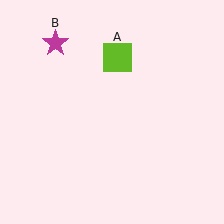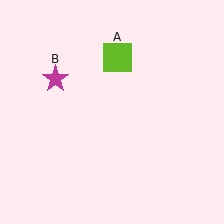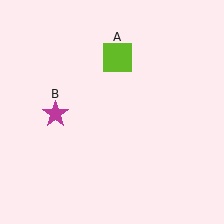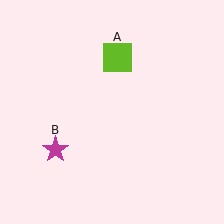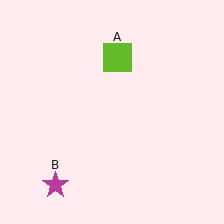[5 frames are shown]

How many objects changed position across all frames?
1 object changed position: magenta star (object B).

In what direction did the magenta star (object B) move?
The magenta star (object B) moved down.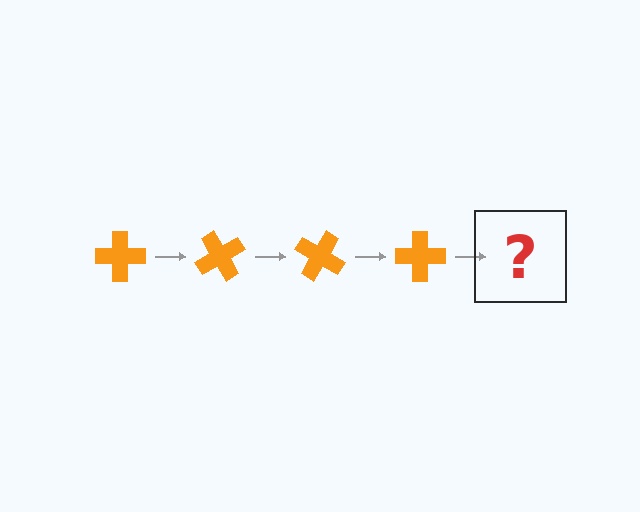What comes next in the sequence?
The next element should be an orange cross rotated 240 degrees.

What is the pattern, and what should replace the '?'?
The pattern is that the cross rotates 60 degrees each step. The '?' should be an orange cross rotated 240 degrees.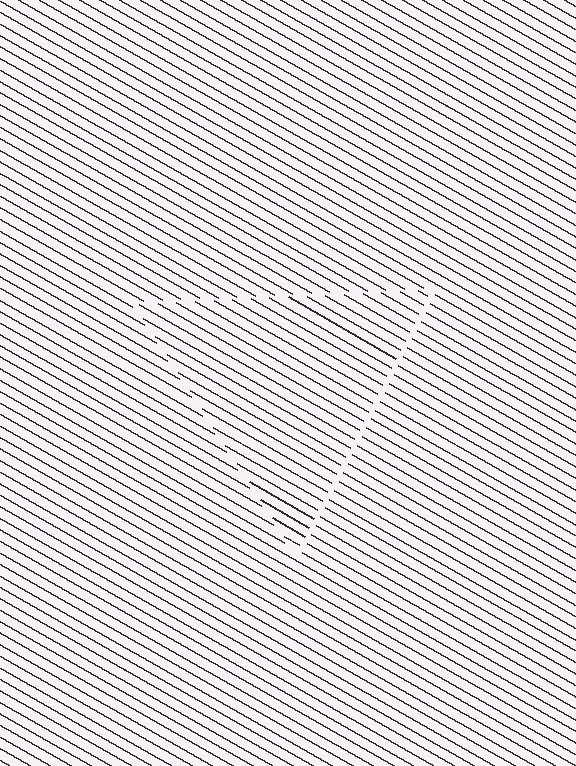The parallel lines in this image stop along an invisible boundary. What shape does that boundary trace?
An illusory triangle. The interior of the shape contains the same grating, shifted by half a period — the contour is defined by the phase discontinuity where line-ends from the inner and outer gratings abut.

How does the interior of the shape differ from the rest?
The interior of the shape contains the same grating, shifted by half a period — the contour is defined by the phase discontinuity where line-ends from the inner and outer gratings abut.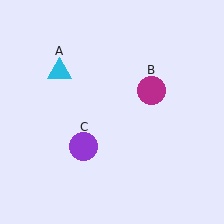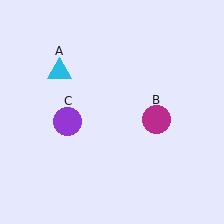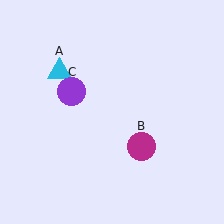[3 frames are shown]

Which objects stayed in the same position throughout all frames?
Cyan triangle (object A) remained stationary.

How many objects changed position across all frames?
2 objects changed position: magenta circle (object B), purple circle (object C).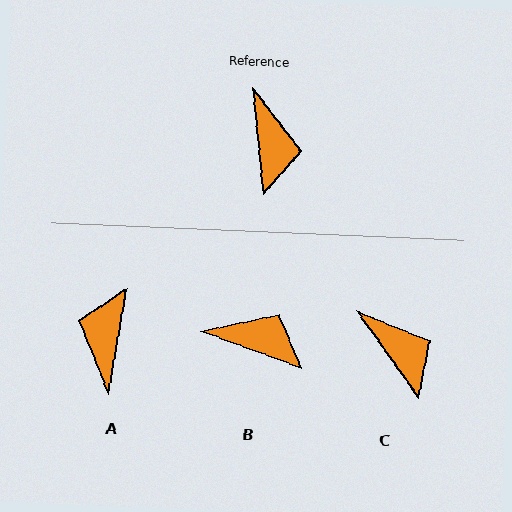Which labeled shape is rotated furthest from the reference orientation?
A, about 165 degrees away.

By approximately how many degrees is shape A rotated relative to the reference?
Approximately 165 degrees counter-clockwise.